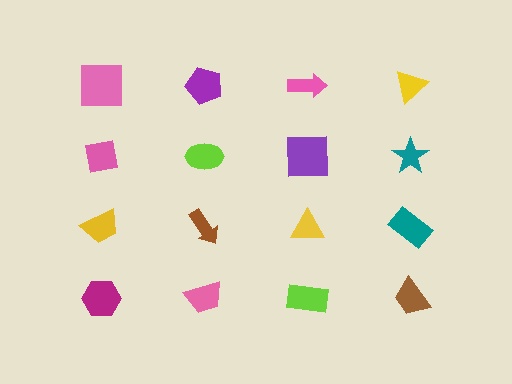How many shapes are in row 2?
4 shapes.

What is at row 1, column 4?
A yellow triangle.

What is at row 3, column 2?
A brown arrow.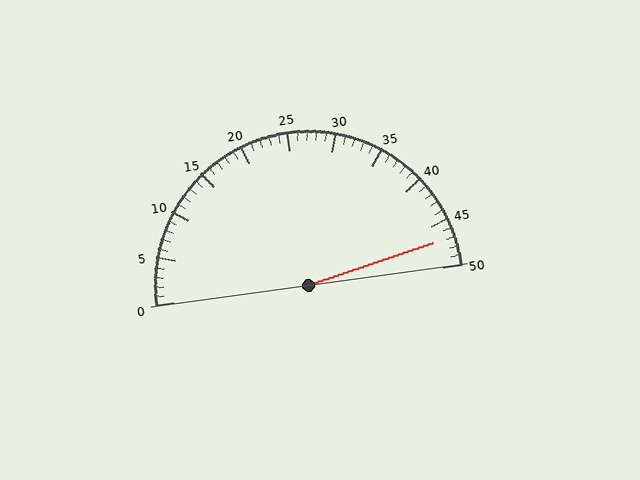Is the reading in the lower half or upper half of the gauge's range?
The reading is in the upper half of the range (0 to 50).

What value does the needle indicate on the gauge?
The needle indicates approximately 47.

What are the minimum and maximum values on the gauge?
The gauge ranges from 0 to 50.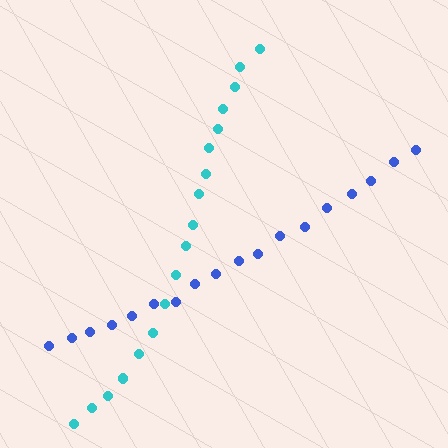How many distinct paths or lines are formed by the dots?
There are 2 distinct paths.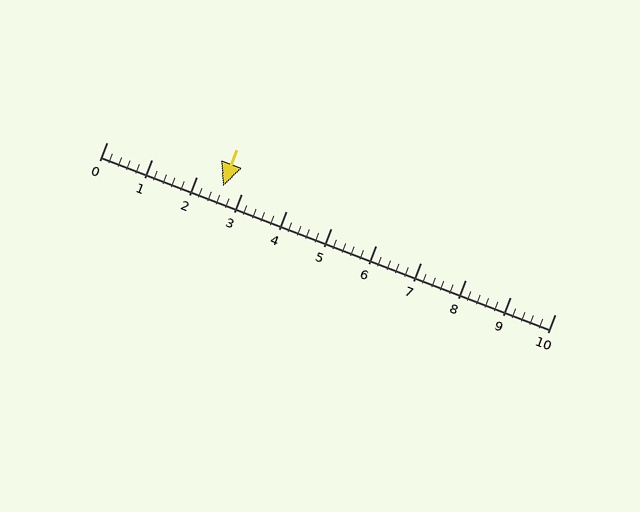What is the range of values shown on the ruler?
The ruler shows values from 0 to 10.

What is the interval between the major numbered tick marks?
The major tick marks are spaced 1 units apart.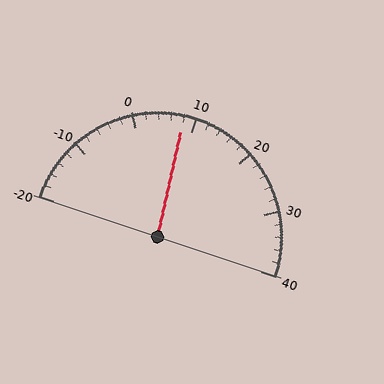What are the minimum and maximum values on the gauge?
The gauge ranges from -20 to 40.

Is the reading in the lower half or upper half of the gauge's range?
The reading is in the lower half of the range (-20 to 40).